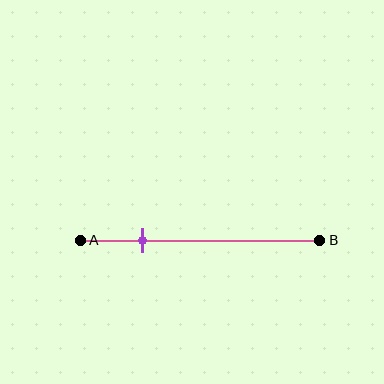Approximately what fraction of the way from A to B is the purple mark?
The purple mark is approximately 25% of the way from A to B.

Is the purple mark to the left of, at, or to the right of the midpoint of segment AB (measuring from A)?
The purple mark is to the left of the midpoint of segment AB.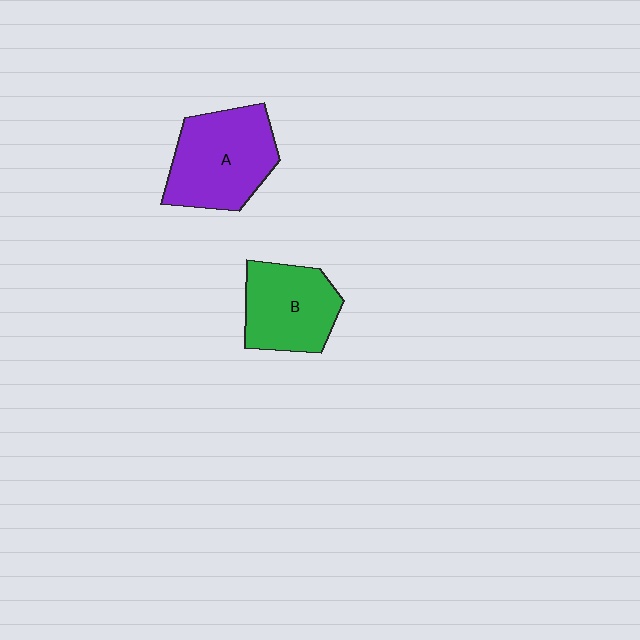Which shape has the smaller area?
Shape B (green).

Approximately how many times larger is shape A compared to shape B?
Approximately 1.2 times.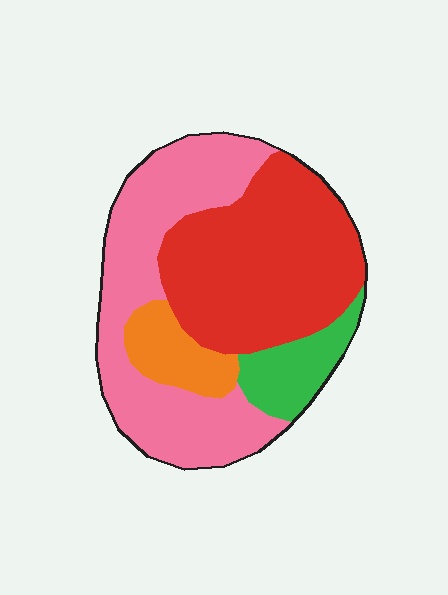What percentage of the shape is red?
Red covers 41% of the shape.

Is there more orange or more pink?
Pink.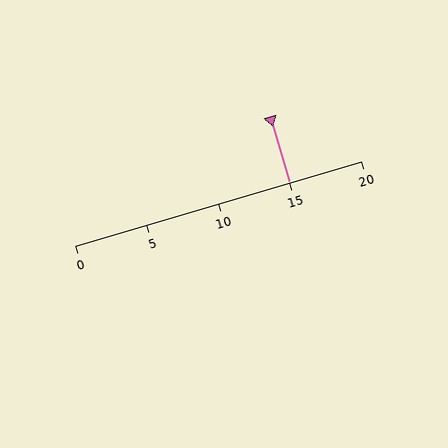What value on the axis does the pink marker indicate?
The marker indicates approximately 15.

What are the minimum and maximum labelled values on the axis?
The axis runs from 0 to 20.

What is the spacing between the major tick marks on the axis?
The major ticks are spaced 5 apart.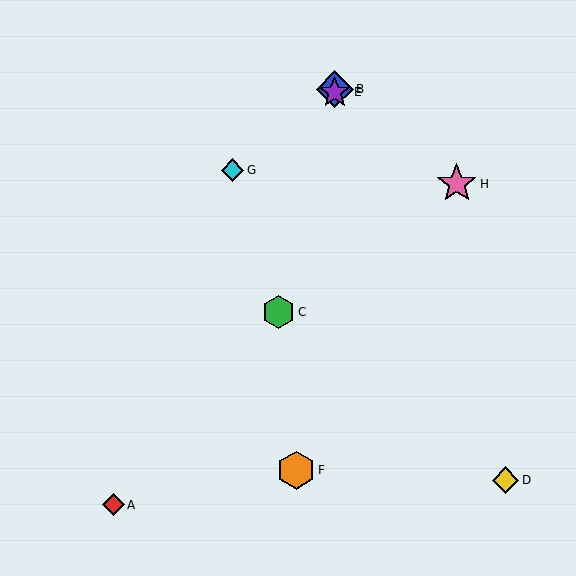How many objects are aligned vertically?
2 objects (B, E) are aligned vertically.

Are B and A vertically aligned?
No, B is at x≈335 and A is at x≈113.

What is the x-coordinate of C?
Object C is at x≈278.